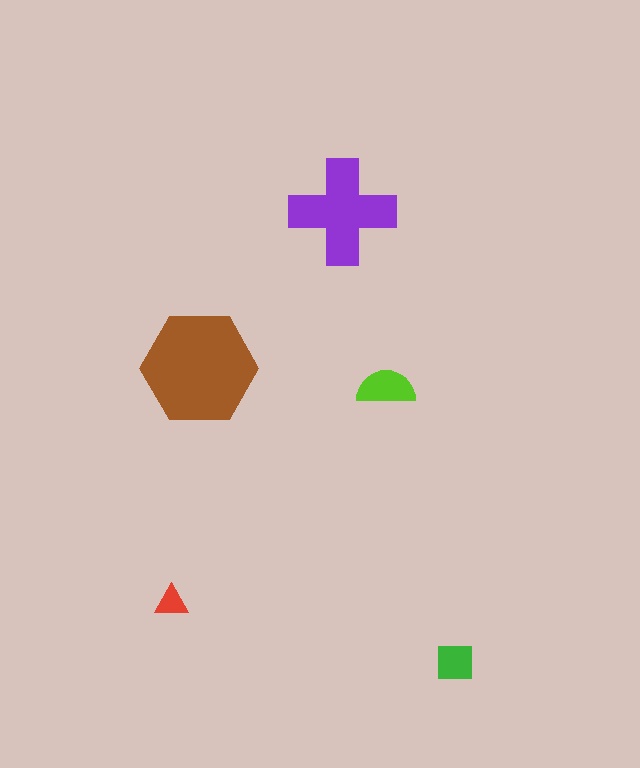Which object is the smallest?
The red triangle.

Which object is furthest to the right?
The green square is rightmost.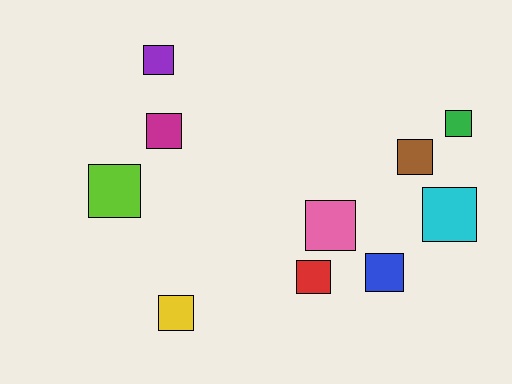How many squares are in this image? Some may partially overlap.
There are 10 squares.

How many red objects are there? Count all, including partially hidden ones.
There is 1 red object.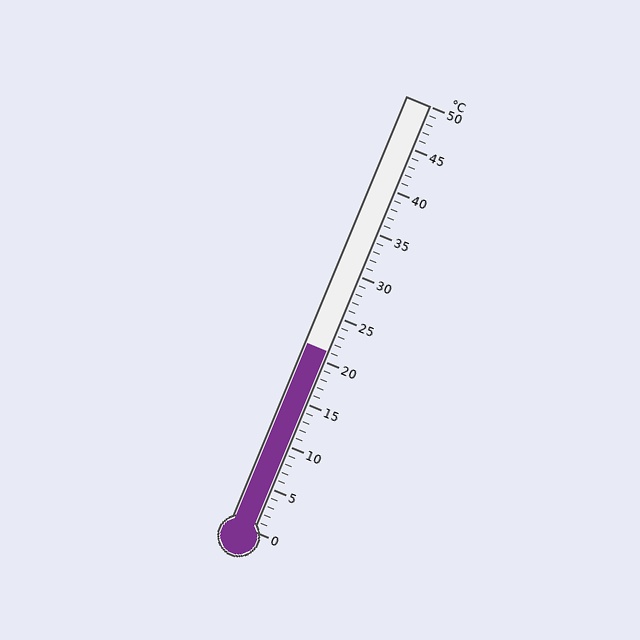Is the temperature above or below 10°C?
The temperature is above 10°C.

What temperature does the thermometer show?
The thermometer shows approximately 21°C.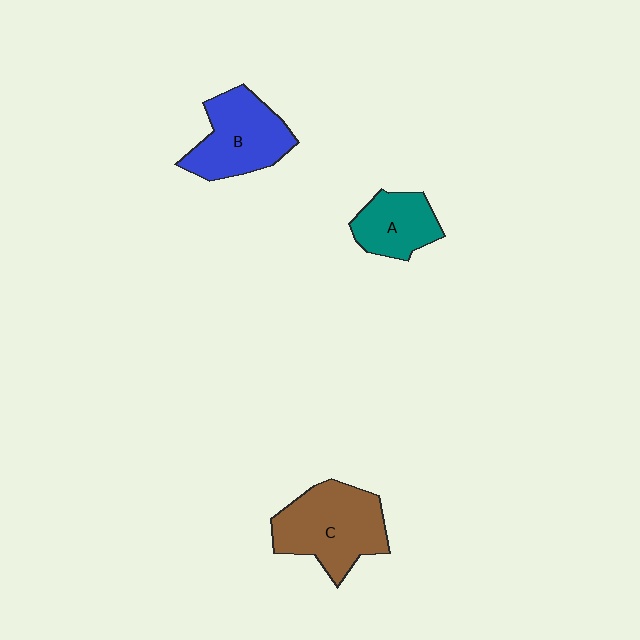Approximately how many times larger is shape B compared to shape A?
Approximately 1.4 times.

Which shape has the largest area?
Shape C (brown).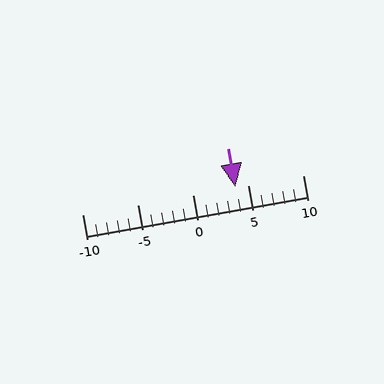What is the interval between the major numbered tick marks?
The major tick marks are spaced 5 units apart.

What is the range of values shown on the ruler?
The ruler shows values from -10 to 10.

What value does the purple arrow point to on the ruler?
The purple arrow points to approximately 4.